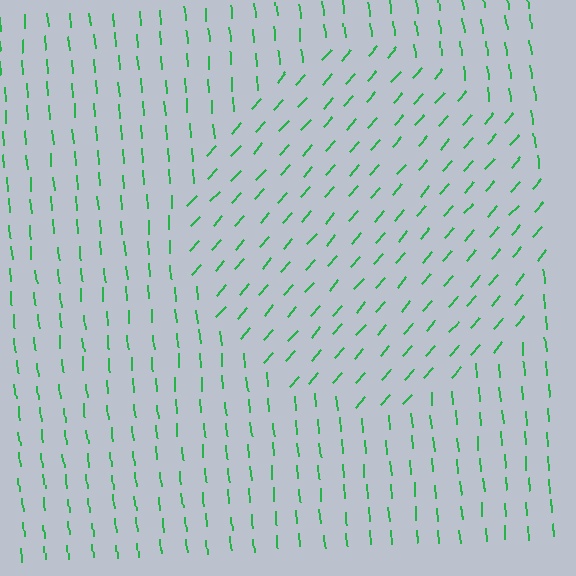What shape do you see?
I see a circle.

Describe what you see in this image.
The image is filled with small green line segments. A circle region in the image has lines oriented differently from the surrounding lines, creating a visible texture boundary.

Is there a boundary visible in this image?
Yes, there is a texture boundary formed by a change in line orientation.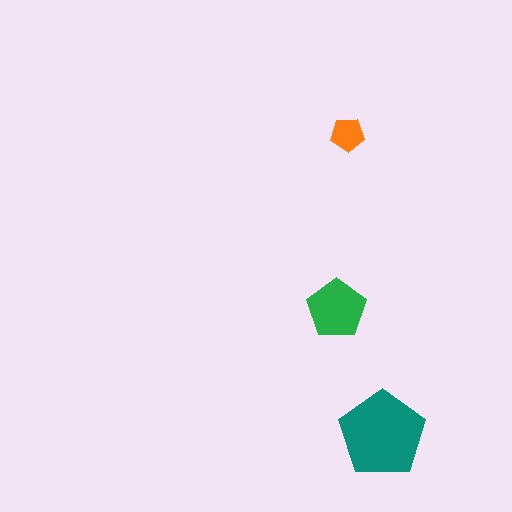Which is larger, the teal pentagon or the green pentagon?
The teal one.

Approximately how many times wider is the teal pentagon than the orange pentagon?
About 2.5 times wider.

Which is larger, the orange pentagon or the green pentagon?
The green one.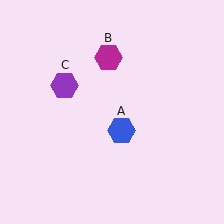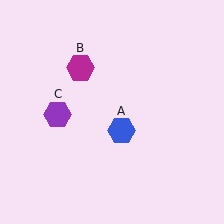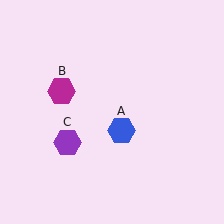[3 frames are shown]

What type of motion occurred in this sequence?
The magenta hexagon (object B), purple hexagon (object C) rotated counterclockwise around the center of the scene.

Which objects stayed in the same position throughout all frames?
Blue hexagon (object A) remained stationary.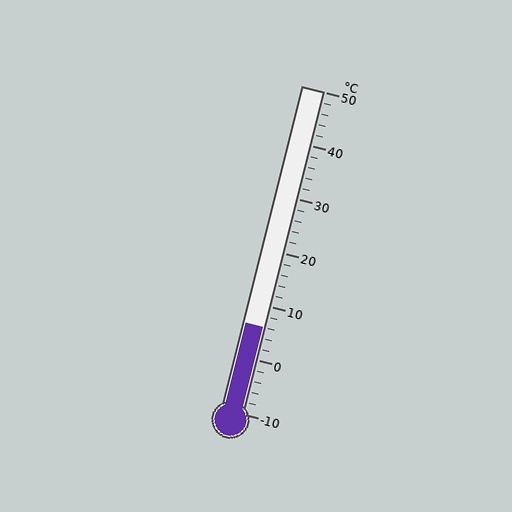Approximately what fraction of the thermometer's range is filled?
The thermometer is filled to approximately 25% of its range.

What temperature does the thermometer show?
The thermometer shows approximately 6°C.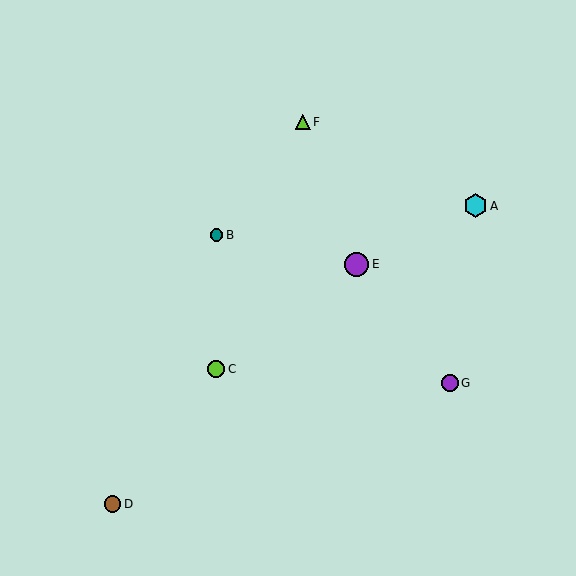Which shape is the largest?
The purple circle (labeled E) is the largest.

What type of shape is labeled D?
Shape D is a brown circle.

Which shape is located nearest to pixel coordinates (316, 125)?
The lime triangle (labeled F) at (303, 122) is nearest to that location.